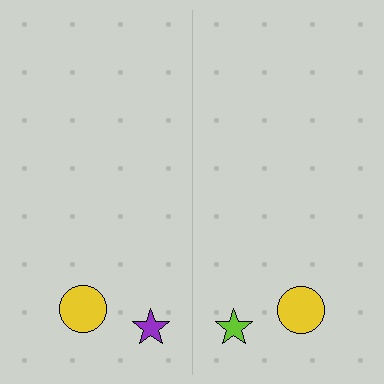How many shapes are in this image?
There are 4 shapes in this image.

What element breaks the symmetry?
The lime star on the right side breaks the symmetry — its mirror counterpart is purple.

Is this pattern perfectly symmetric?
No, the pattern is not perfectly symmetric. The lime star on the right side breaks the symmetry — its mirror counterpart is purple.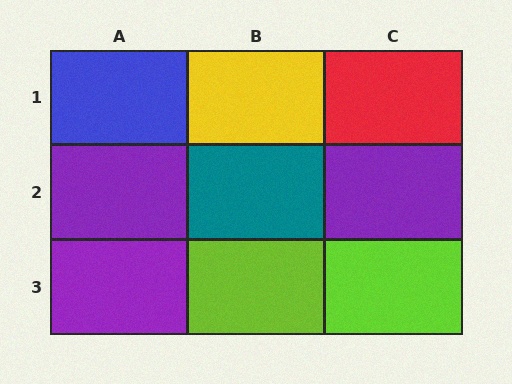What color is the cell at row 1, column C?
Red.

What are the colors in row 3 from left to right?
Purple, lime, lime.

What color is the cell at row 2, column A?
Purple.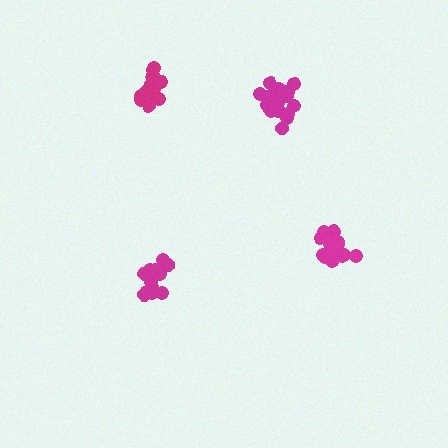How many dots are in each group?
Group 1: 15 dots, Group 2: 14 dots, Group 3: 18 dots, Group 4: 20 dots (67 total).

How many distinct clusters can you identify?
There are 4 distinct clusters.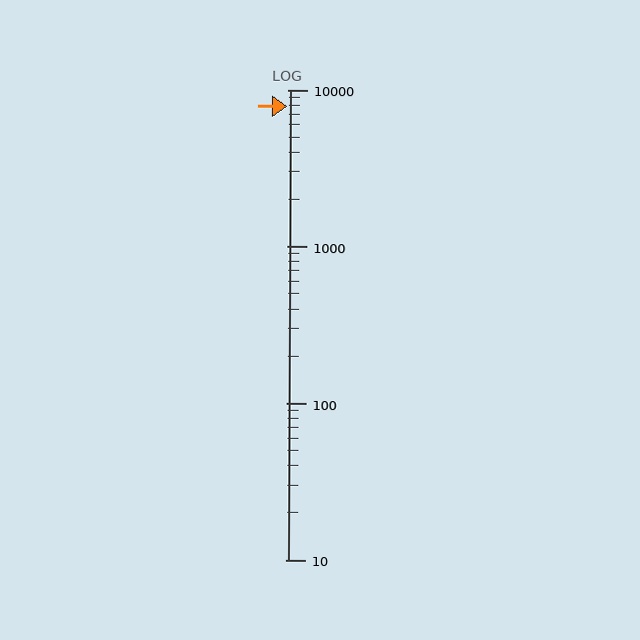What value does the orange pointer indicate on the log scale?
The pointer indicates approximately 7900.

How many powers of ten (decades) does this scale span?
The scale spans 3 decades, from 10 to 10000.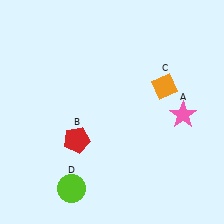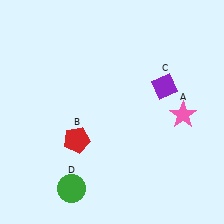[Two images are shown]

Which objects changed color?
C changed from orange to purple. D changed from lime to green.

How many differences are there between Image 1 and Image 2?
There are 2 differences between the two images.